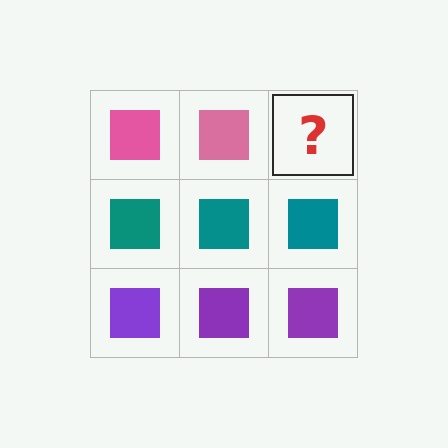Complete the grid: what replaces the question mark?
The question mark should be replaced with a pink square.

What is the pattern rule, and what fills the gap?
The rule is that each row has a consistent color. The gap should be filled with a pink square.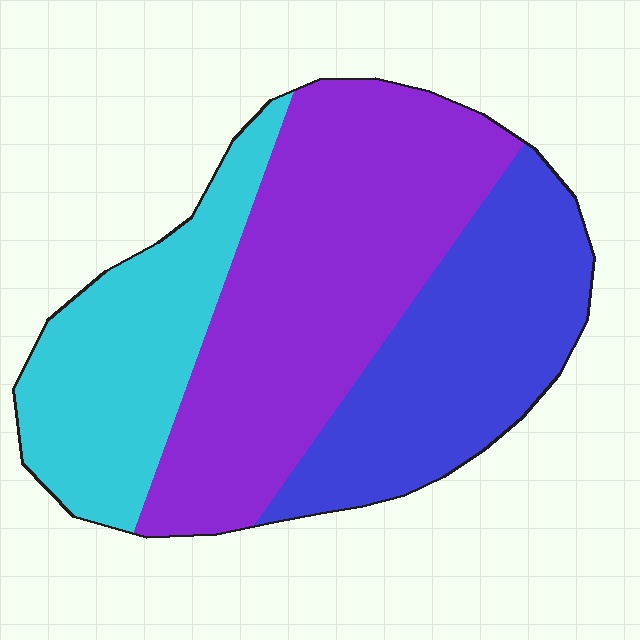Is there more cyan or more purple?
Purple.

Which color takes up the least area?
Cyan, at roughly 25%.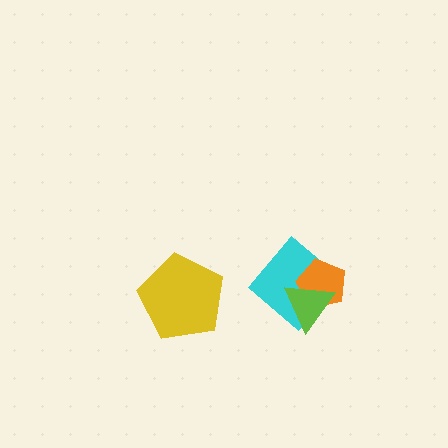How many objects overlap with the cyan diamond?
2 objects overlap with the cyan diamond.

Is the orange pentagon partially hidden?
Yes, it is partially covered by another shape.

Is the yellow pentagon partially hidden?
No, no other shape covers it.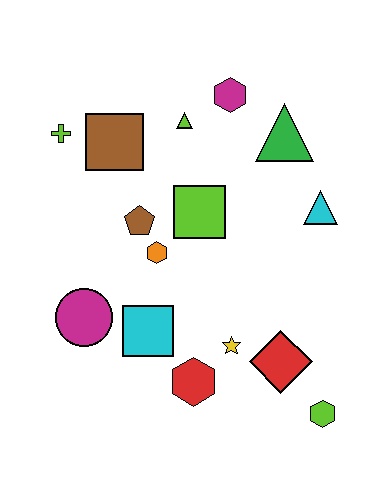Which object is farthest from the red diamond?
The lime cross is farthest from the red diamond.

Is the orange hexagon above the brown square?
No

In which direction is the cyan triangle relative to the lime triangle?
The cyan triangle is to the right of the lime triangle.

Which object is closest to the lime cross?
The brown square is closest to the lime cross.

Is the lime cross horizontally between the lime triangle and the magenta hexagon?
No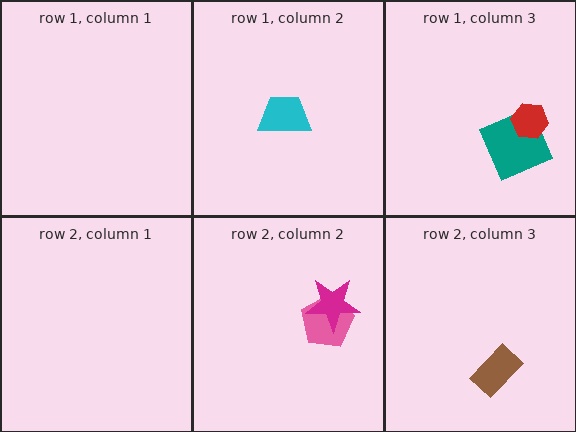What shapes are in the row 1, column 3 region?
The teal square, the red hexagon.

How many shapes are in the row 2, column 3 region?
1.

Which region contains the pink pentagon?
The row 2, column 2 region.